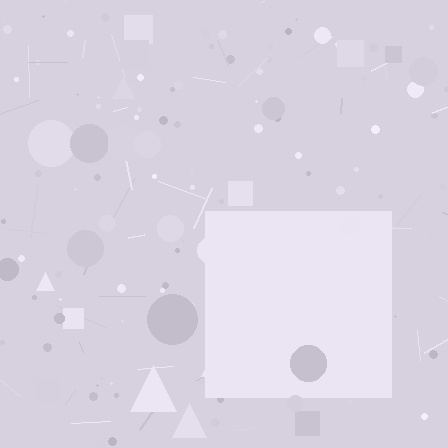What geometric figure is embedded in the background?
A square is embedded in the background.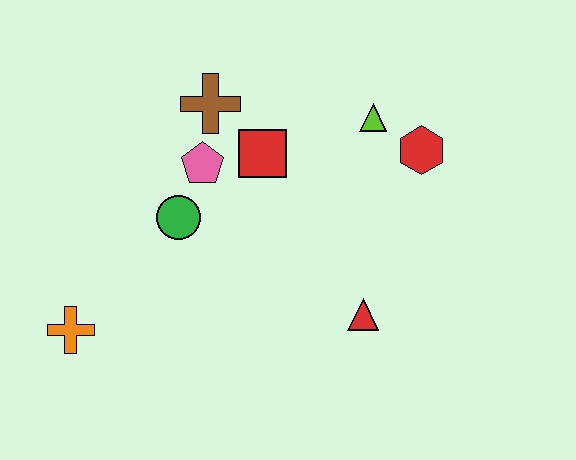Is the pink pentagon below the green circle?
No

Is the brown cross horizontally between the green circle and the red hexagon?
Yes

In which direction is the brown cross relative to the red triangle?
The brown cross is above the red triangle.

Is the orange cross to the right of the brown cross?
No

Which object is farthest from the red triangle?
The orange cross is farthest from the red triangle.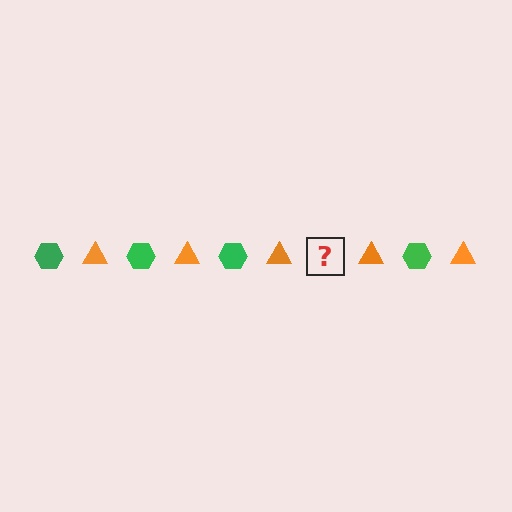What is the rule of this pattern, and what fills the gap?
The rule is that the pattern alternates between green hexagon and orange triangle. The gap should be filled with a green hexagon.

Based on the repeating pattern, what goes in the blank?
The blank should be a green hexagon.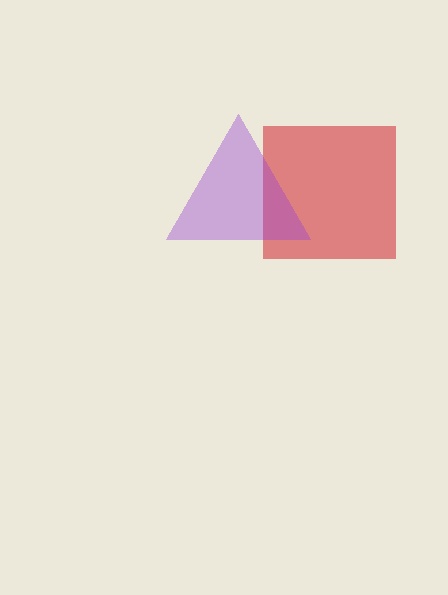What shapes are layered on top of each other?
The layered shapes are: a red square, a purple triangle.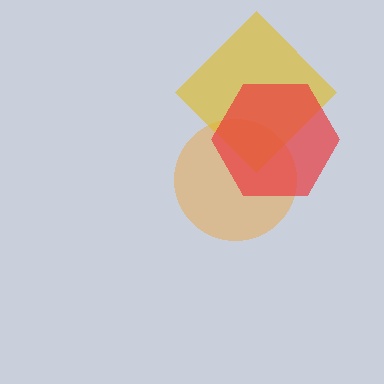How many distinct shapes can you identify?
There are 3 distinct shapes: an orange circle, a yellow diamond, a red hexagon.